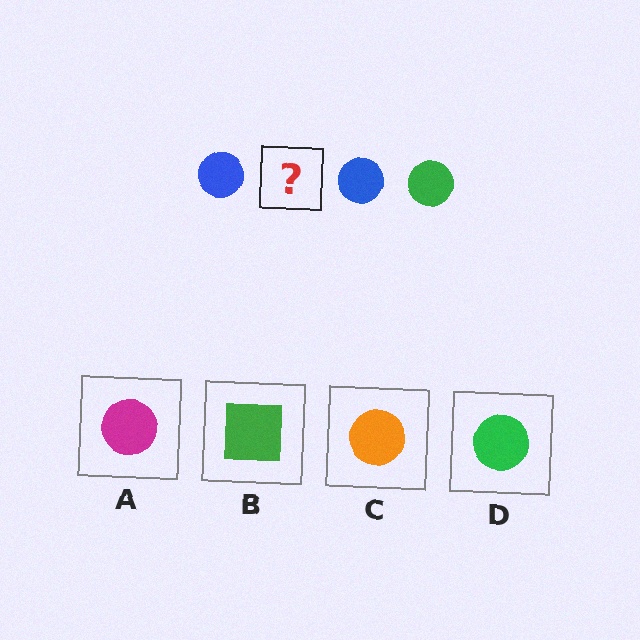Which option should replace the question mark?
Option D.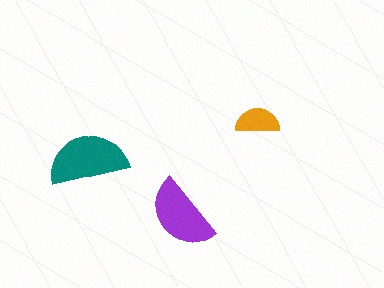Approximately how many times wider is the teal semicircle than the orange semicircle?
About 2 times wider.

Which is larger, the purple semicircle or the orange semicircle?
The purple one.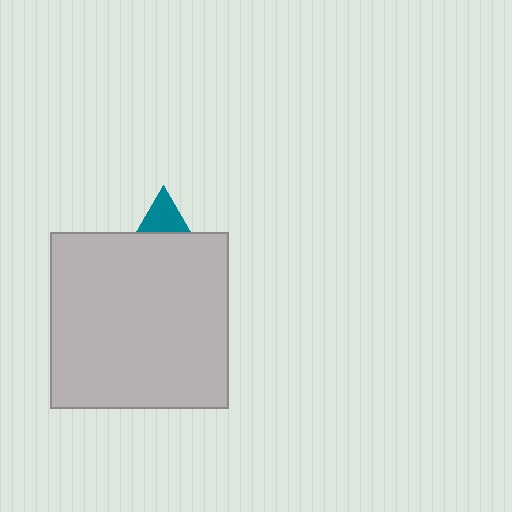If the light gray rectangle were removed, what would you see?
You would see the complete teal triangle.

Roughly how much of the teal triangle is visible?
A small part of it is visible (roughly 37%).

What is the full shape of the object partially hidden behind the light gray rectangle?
The partially hidden object is a teal triangle.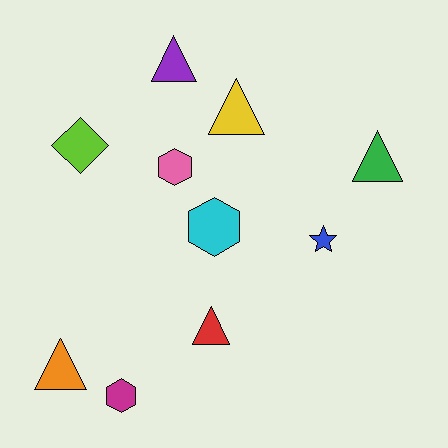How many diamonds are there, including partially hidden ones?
There is 1 diamond.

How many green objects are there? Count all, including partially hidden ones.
There is 1 green object.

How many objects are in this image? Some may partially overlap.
There are 10 objects.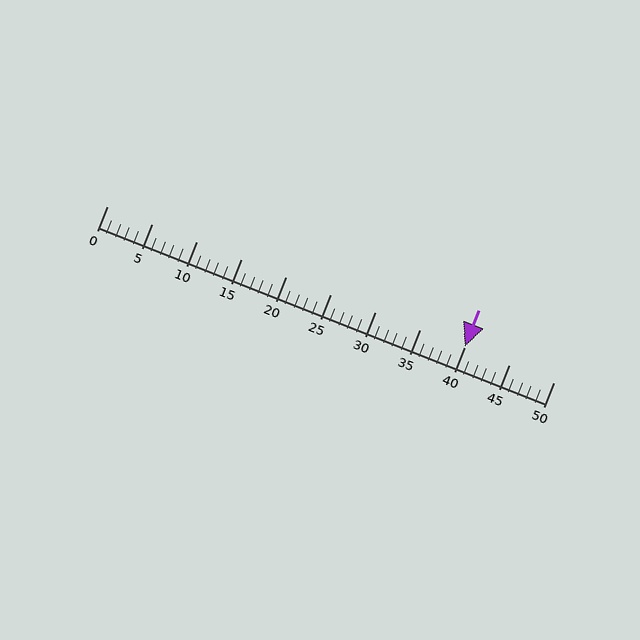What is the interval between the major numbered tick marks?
The major tick marks are spaced 5 units apart.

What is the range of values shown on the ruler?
The ruler shows values from 0 to 50.